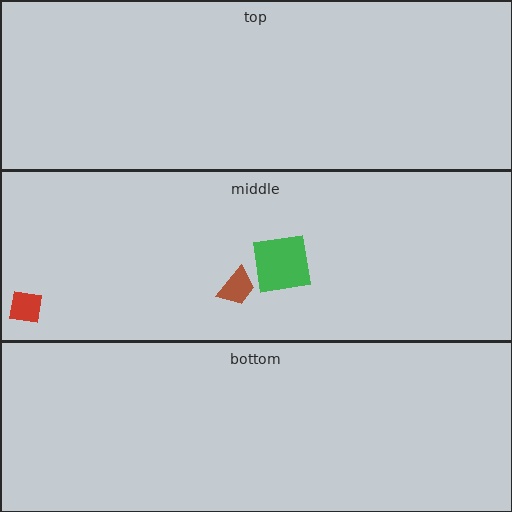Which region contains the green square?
The middle region.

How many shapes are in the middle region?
3.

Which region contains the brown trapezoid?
The middle region.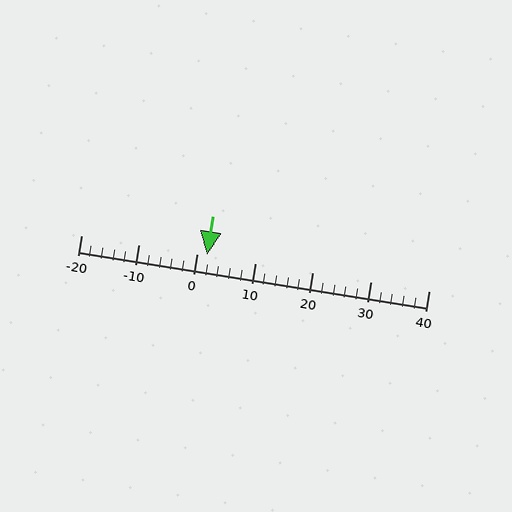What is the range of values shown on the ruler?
The ruler shows values from -20 to 40.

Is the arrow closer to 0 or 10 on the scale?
The arrow is closer to 0.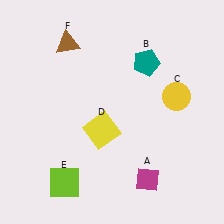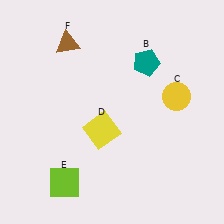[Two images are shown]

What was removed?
The magenta diamond (A) was removed in Image 2.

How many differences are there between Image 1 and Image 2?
There is 1 difference between the two images.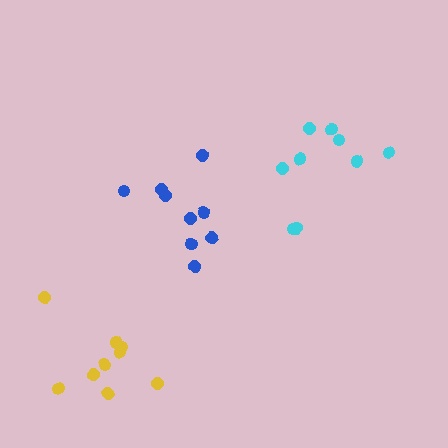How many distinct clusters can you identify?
There are 3 distinct clusters.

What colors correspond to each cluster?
The clusters are colored: blue, cyan, yellow.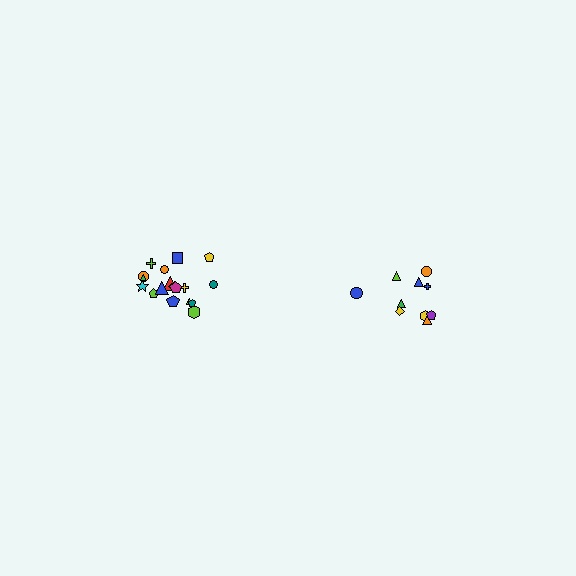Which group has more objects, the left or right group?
The left group.